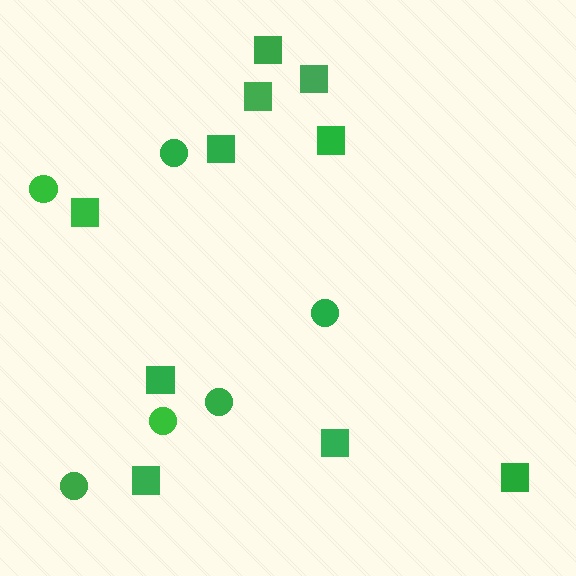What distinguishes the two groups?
There are 2 groups: one group of circles (6) and one group of squares (10).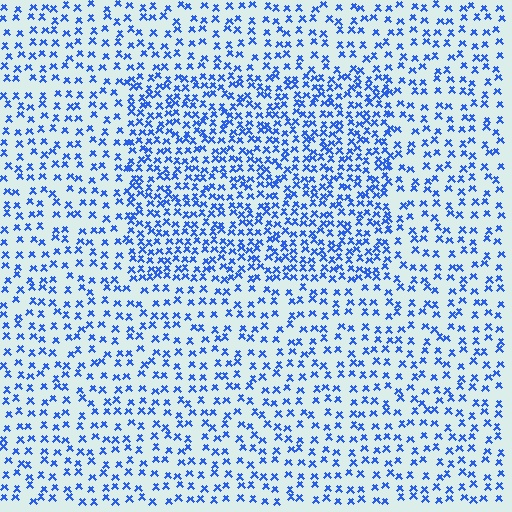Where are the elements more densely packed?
The elements are more densely packed inside the rectangle boundary.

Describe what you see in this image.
The image contains small blue elements arranged at two different densities. A rectangle-shaped region is visible where the elements are more densely packed than the surrounding area.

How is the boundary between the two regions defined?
The boundary is defined by a change in element density (approximately 1.8x ratio). All elements are the same color, size, and shape.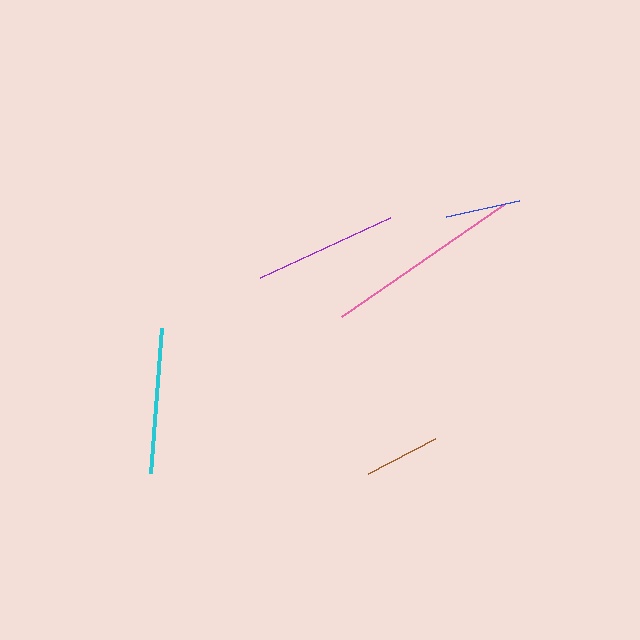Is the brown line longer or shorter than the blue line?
The brown line is longer than the blue line.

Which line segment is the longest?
The pink line is the longest at approximately 196 pixels.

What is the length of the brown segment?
The brown segment is approximately 76 pixels long.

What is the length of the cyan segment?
The cyan segment is approximately 146 pixels long.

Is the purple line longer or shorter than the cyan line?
The cyan line is longer than the purple line.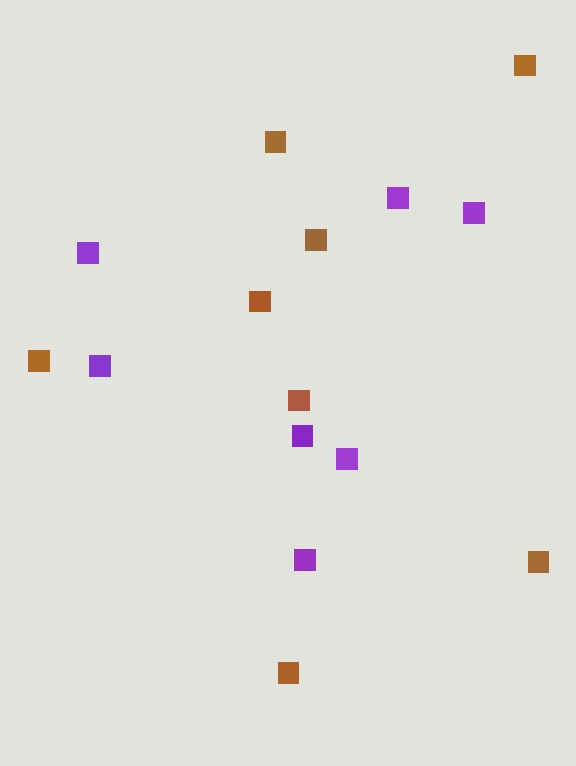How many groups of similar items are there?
There are 2 groups: one group of brown squares (8) and one group of purple squares (7).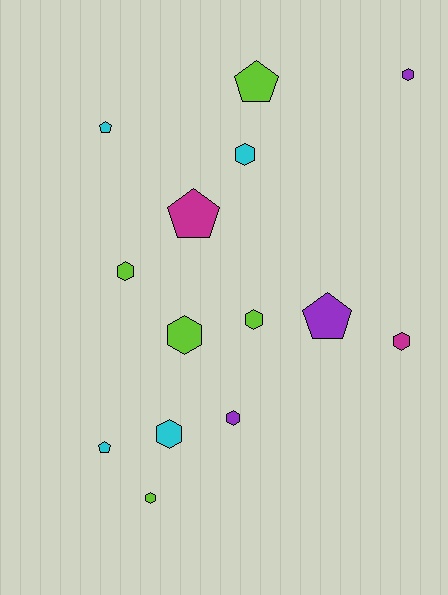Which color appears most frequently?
Lime, with 5 objects.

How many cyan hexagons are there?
There are 2 cyan hexagons.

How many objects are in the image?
There are 14 objects.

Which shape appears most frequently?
Hexagon, with 9 objects.